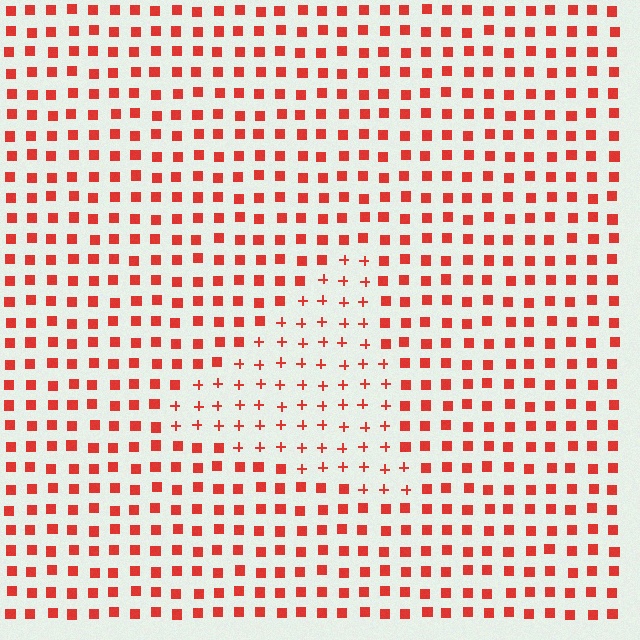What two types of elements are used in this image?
The image uses plus signs inside the triangle region and squares outside it.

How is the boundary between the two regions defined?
The boundary is defined by a change in element shape: plus signs inside vs. squares outside. All elements share the same color and spacing.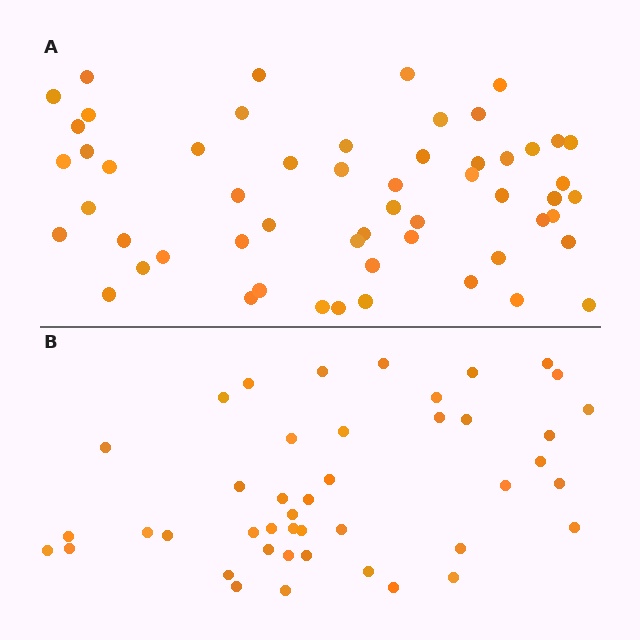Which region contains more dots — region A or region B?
Region A (the top region) has more dots.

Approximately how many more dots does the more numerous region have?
Region A has roughly 12 or so more dots than region B.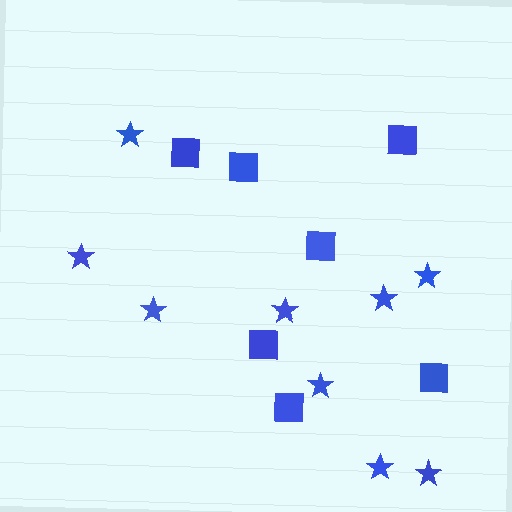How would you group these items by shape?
There are 2 groups: one group of stars (9) and one group of squares (7).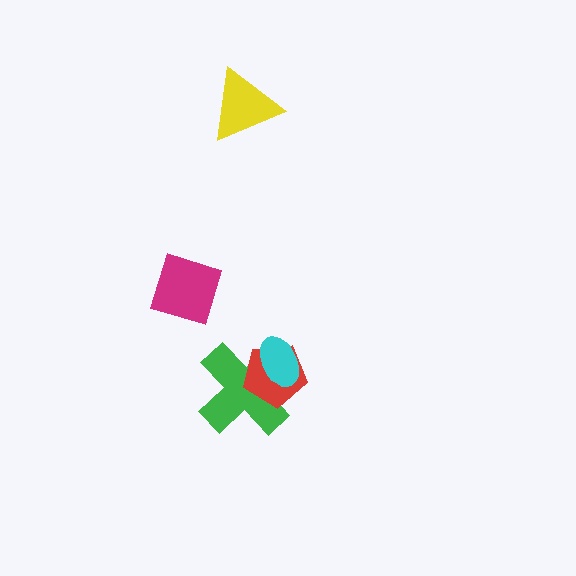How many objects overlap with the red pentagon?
2 objects overlap with the red pentagon.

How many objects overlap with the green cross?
2 objects overlap with the green cross.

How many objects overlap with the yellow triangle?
0 objects overlap with the yellow triangle.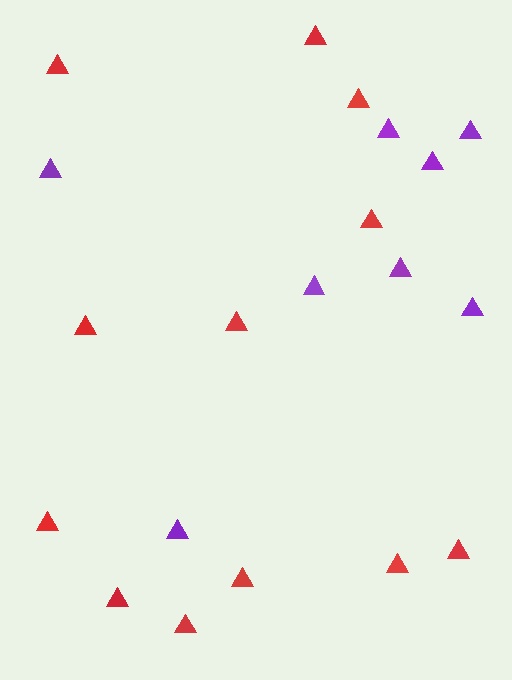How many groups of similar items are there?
There are 2 groups: one group of purple triangles (8) and one group of red triangles (12).